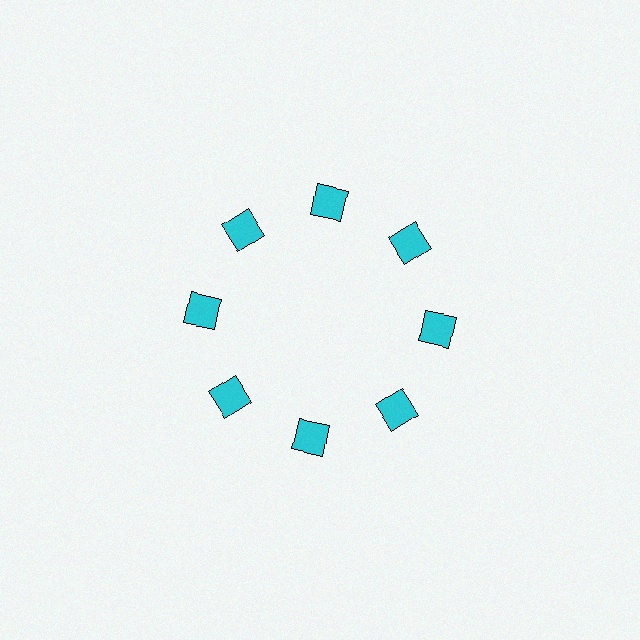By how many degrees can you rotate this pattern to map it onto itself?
The pattern maps onto itself every 45 degrees of rotation.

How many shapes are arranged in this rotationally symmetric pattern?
There are 8 shapes, arranged in 8 groups of 1.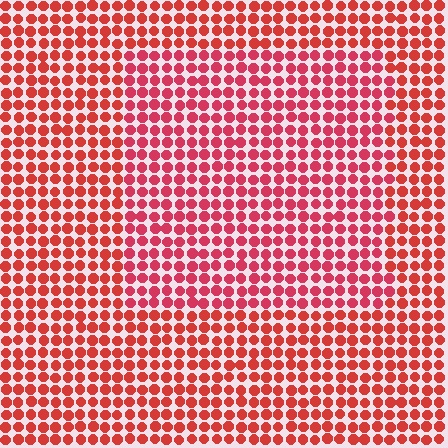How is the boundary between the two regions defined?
The boundary is defined purely by a slight shift in hue (about 16 degrees). Spacing, size, and orientation are identical on both sides.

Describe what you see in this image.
The image is filled with small red elements in a uniform arrangement. A rectangle-shaped region is visible where the elements are tinted to a slightly different hue, forming a subtle color boundary.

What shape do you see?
I see a rectangle.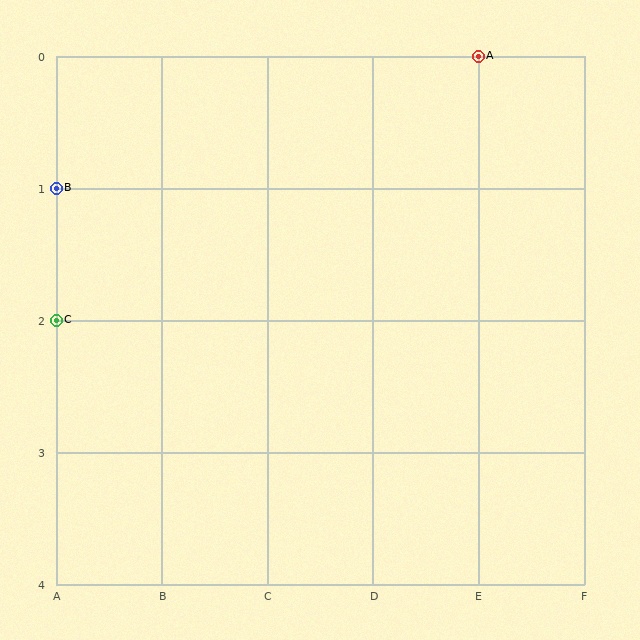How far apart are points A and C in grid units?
Points A and C are 4 columns and 2 rows apart (about 4.5 grid units diagonally).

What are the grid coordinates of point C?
Point C is at grid coordinates (A, 2).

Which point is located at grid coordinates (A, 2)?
Point C is at (A, 2).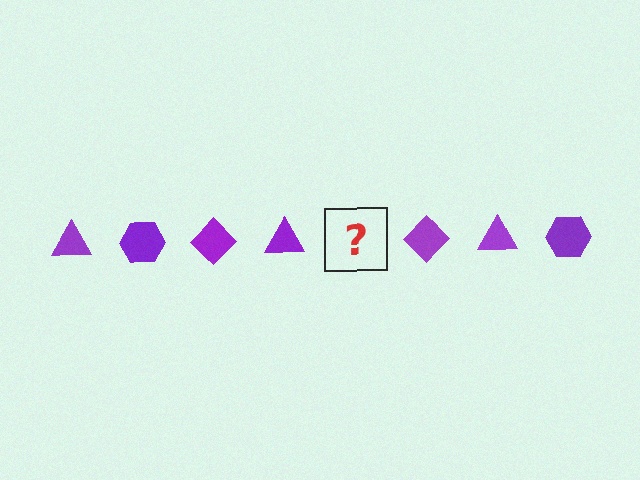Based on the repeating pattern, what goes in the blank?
The blank should be a purple hexagon.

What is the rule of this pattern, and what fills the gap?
The rule is that the pattern cycles through triangle, hexagon, diamond shapes in purple. The gap should be filled with a purple hexagon.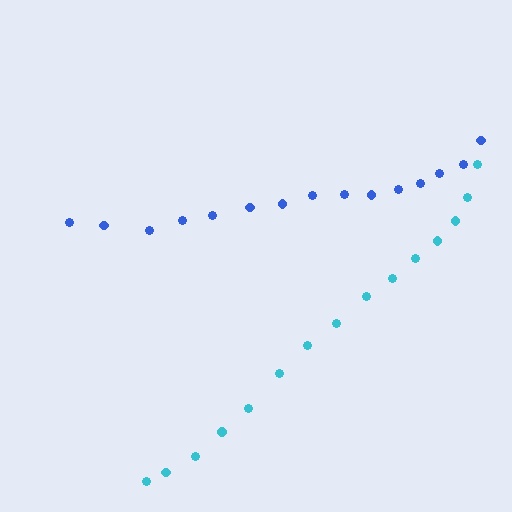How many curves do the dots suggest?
There are 2 distinct paths.